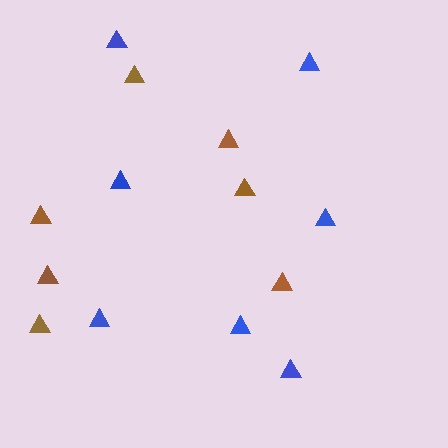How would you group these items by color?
There are 2 groups: one group of blue triangles (7) and one group of brown triangles (7).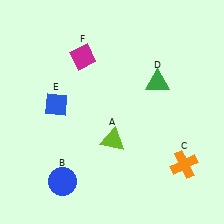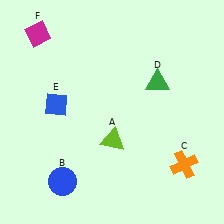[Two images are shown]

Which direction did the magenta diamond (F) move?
The magenta diamond (F) moved left.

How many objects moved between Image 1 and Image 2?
1 object moved between the two images.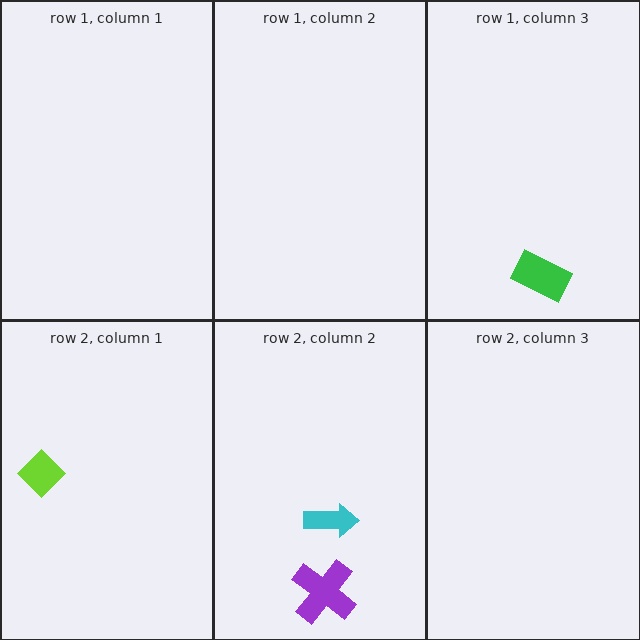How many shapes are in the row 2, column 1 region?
1.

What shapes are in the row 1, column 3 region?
The green rectangle.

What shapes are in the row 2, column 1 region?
The lime diamond.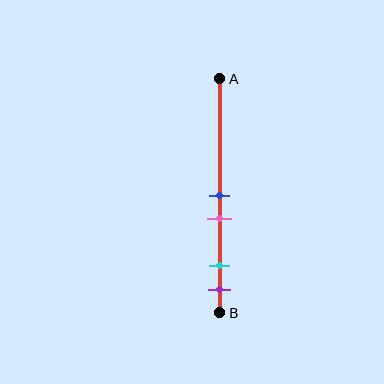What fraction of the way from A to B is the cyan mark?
The cyan mark is approximately 80% (0.8) of the way from A to B.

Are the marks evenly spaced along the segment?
No, the marks are not evenly spaced.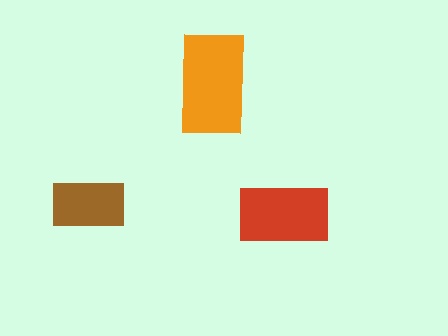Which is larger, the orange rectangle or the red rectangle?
The orange one.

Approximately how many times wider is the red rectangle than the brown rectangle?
About 1.5 times wider.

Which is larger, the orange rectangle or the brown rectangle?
The orange one.